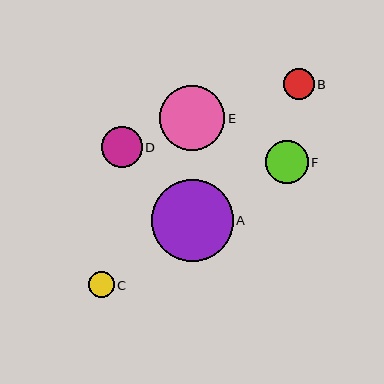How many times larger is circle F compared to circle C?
Circle F is approximately 1.7 times the size of circle C.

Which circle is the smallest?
Circle C is the smallest with a size of approximately 26 pixels.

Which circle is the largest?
Circle A is the largest with a size of approximately 81 pixels.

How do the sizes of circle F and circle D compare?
Circle F and circle D are approximately the same size.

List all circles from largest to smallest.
From largest to smallest: A, E, F, D, B, C.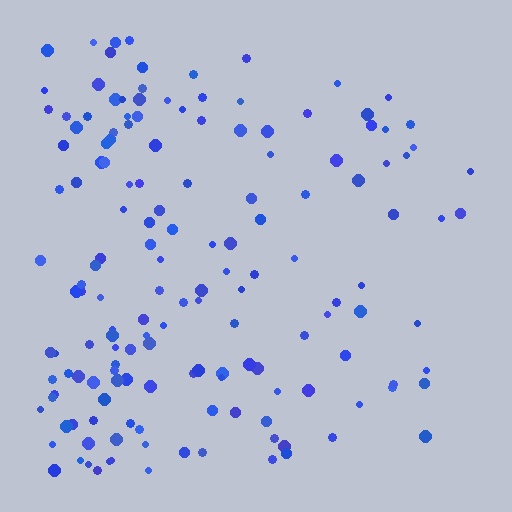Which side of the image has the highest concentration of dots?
The left.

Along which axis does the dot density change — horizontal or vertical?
Horizontal.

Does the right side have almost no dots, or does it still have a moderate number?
Still a moderate number, just noticeably fewer than the left.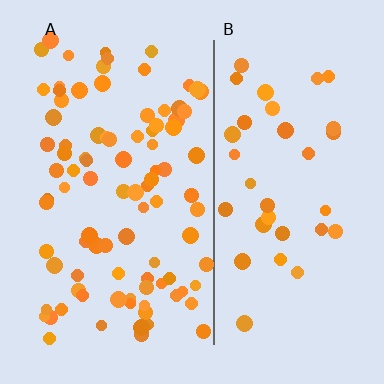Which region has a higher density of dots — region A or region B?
A (the left).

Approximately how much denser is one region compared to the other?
Approximately 2.6× — region A over region B.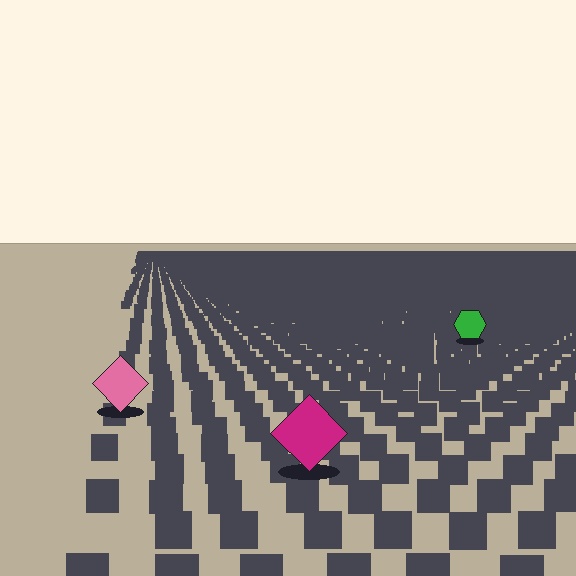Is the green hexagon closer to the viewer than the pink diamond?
No. The pink diamond is closer — you can tell from the texture gradient: the ground texture is coarser near it.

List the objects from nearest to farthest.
From nearest to farthest: the magenta diamond, the pink diamond, the green hexagon.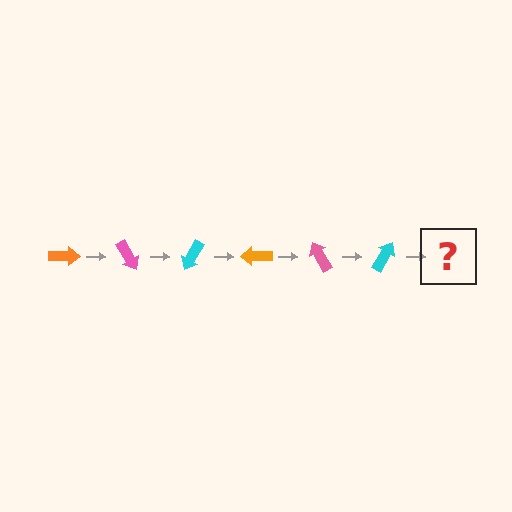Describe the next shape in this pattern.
It should be an orange arrow, rotated 360 degrees from the start.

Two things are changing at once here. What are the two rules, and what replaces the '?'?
The two rules are that it rotates 60 degrees each step and the color cycles through orange, pink, and cyan. The '?' should be an orange arrow, rotated 360 degrees from the start.